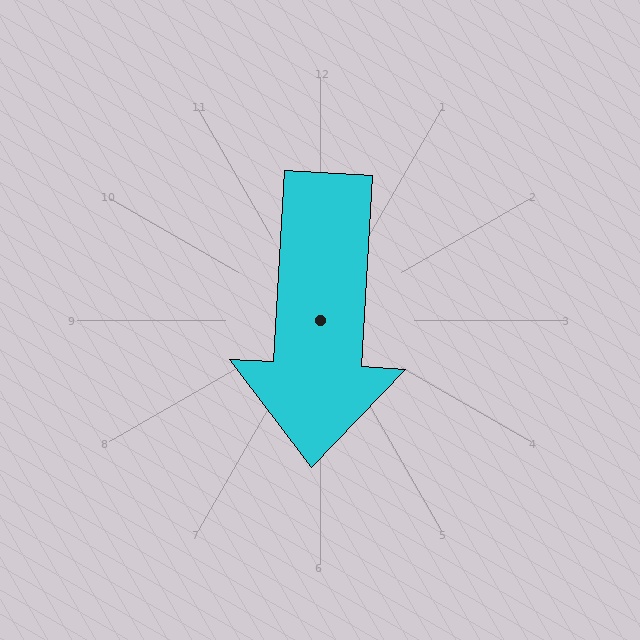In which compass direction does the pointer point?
South.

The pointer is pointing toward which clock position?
Roughly 6 o'clock.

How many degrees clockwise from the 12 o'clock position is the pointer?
Approximately 183 degrees.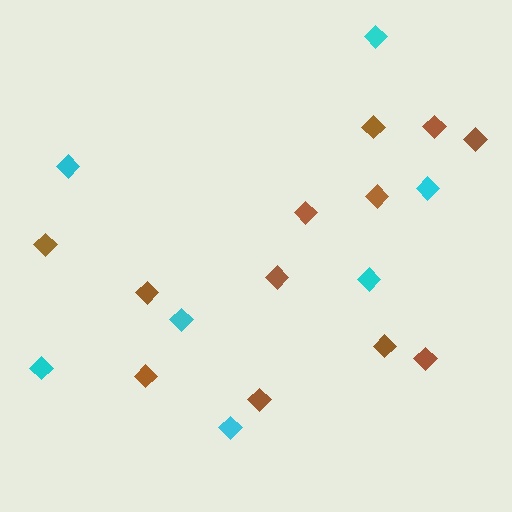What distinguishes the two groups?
There are 2 groups: one group of brown diamonds (12) and one group of cyan diamonds (7).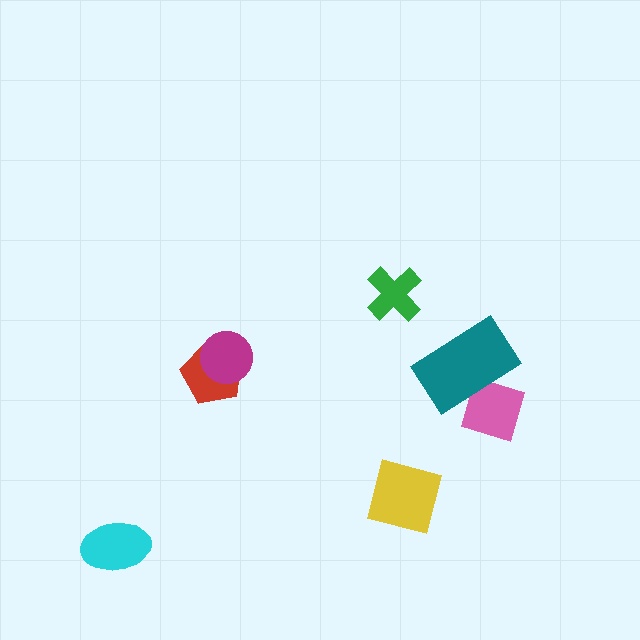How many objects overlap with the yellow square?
0 objects overlap with the yellow square.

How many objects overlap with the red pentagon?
1 object overlaps with the red pentagon.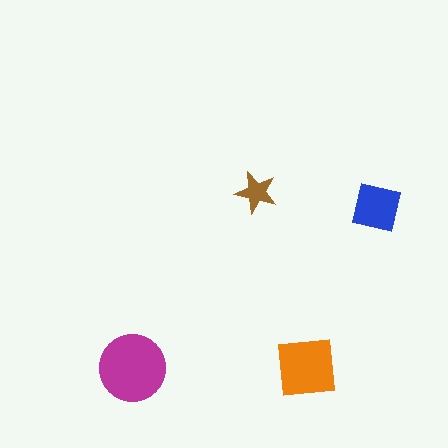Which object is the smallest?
The brown star.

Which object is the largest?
The magenta circle.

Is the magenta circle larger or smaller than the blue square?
Larger.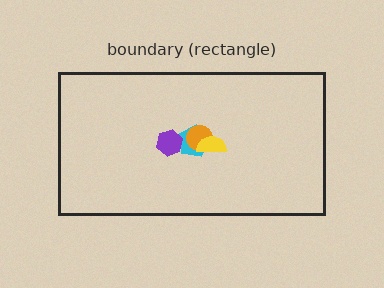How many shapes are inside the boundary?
4 inside, 0 outside.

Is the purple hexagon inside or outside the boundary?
Inside.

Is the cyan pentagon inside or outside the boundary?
Inside.